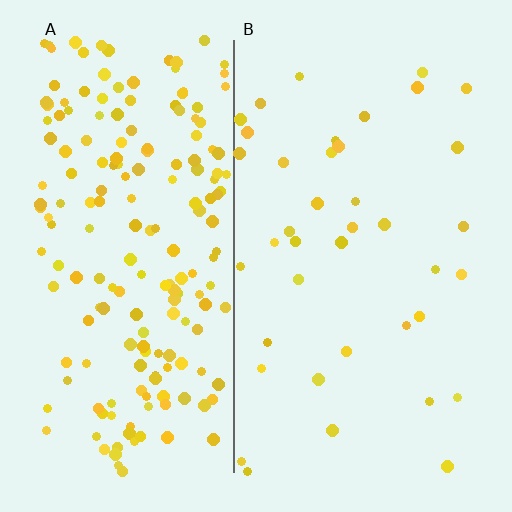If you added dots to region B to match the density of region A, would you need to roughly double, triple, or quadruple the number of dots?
Approximately quadruple.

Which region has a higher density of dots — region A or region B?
A (the left).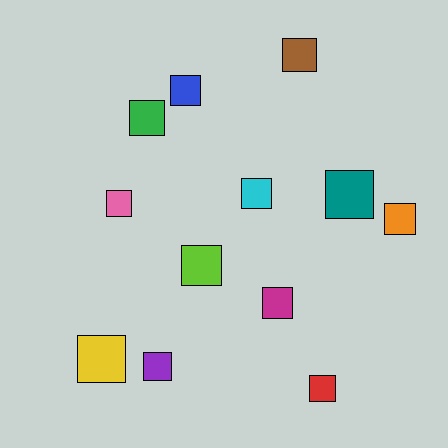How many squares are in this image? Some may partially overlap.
There are 12 squares.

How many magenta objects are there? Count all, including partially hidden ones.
There is 1 magenta object.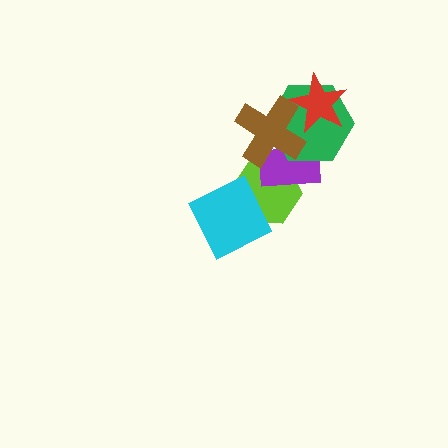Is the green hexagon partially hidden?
Yes, it is partially covered by another shape.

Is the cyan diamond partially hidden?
No, no other shape covers it.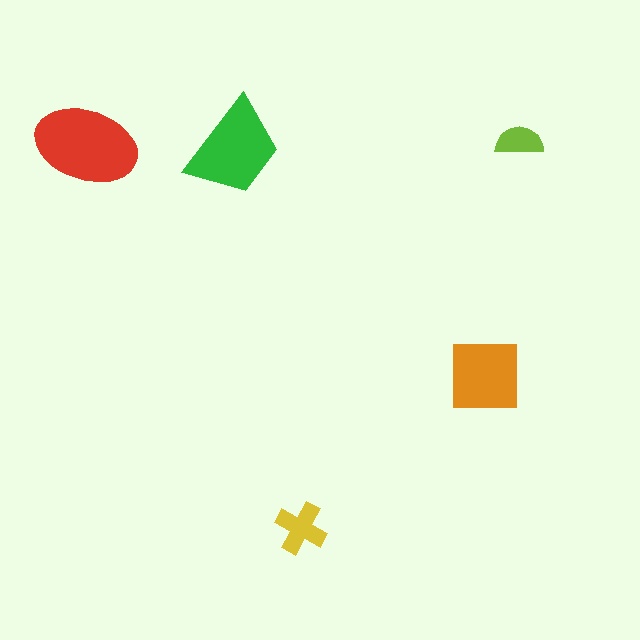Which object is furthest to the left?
The red ellipse is leftmost.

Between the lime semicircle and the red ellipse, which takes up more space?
The red ellipse.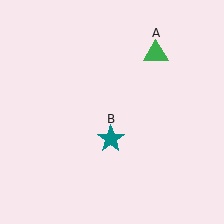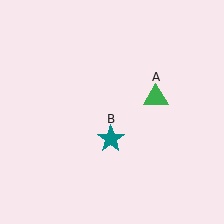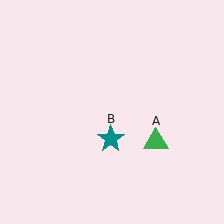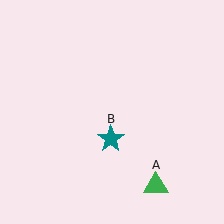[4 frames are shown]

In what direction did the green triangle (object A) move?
The green triangle (object A) moved down.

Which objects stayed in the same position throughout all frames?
Teal star (object B) remained stationary.